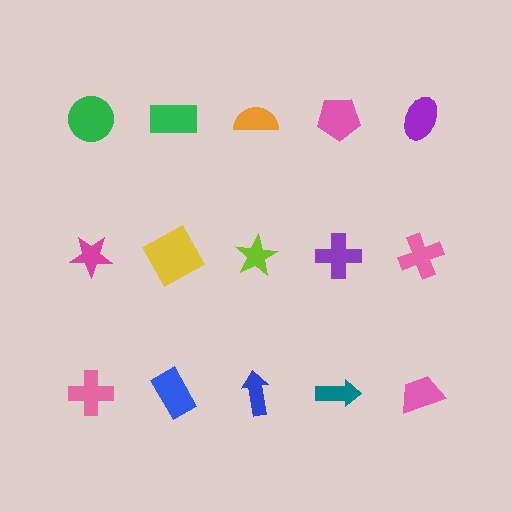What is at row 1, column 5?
A purple ellipse.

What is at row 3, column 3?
A blue arrow.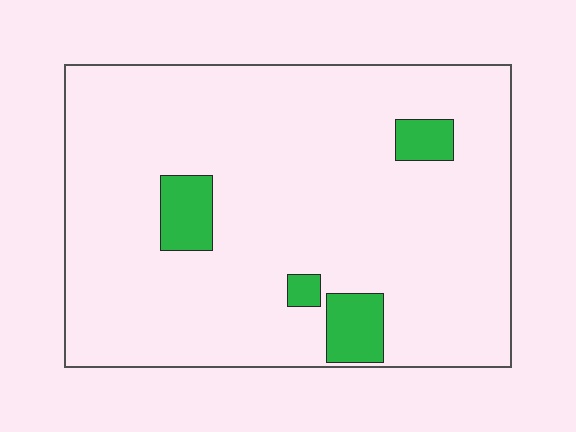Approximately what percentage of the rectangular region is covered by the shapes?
Approximately 10%.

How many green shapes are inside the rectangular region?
4.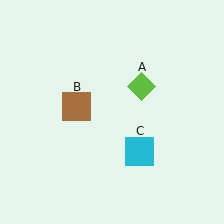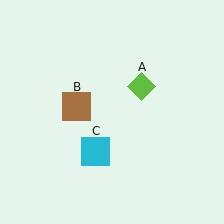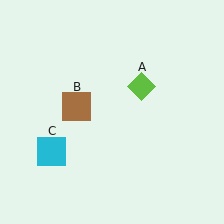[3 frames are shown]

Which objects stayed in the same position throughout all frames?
Lime diamond (object A) and brown square (object B) remained stationary.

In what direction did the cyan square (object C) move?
The cyan square (object C) moved left.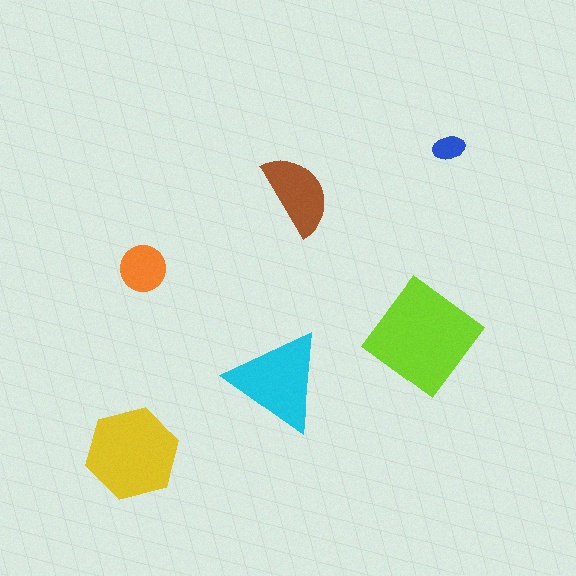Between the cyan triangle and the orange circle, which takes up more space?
The cyan triangle.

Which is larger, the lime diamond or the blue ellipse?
The lime diamond.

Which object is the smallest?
The blue ellipse.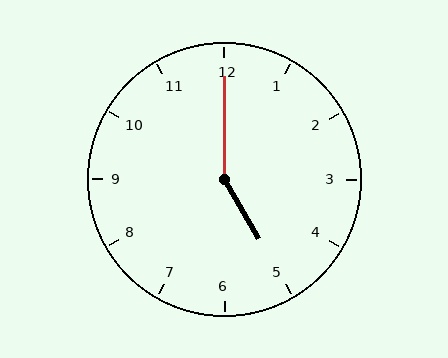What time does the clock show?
5:00.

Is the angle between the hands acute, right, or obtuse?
It is obtuse.